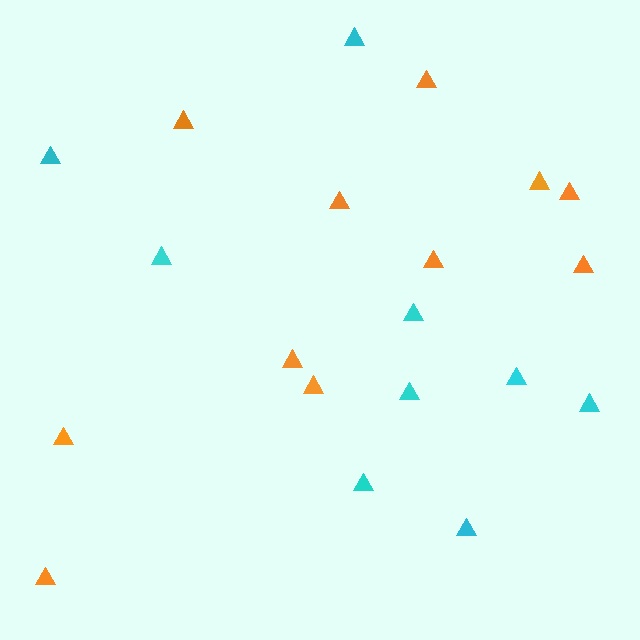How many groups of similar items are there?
There are 2 groups: one group of cyan triangles (9) and one group of orange triangles (11).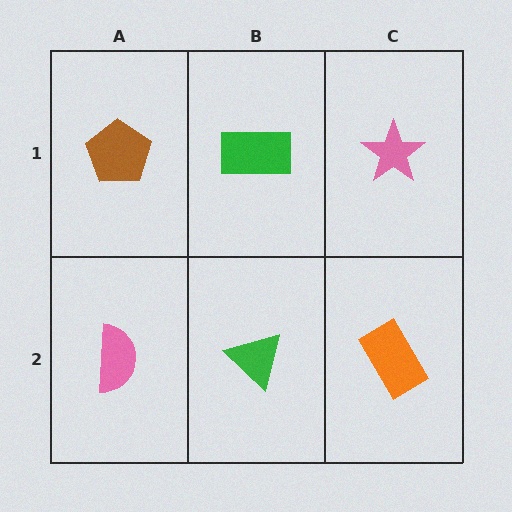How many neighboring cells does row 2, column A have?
2.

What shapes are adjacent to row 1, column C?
An orange rectangle (row 2, column C), a green rectangle (row 1, column B).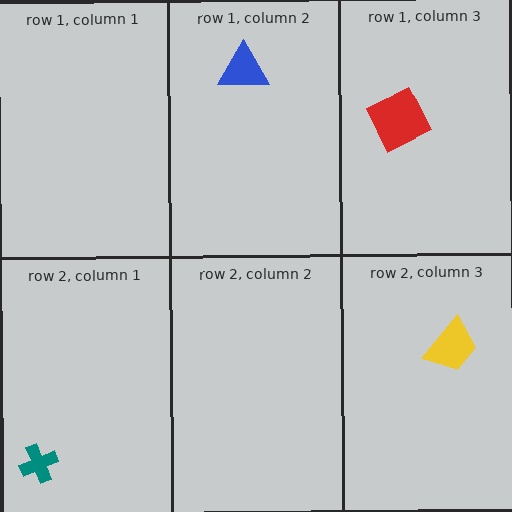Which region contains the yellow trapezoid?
The row 2, column 3 region.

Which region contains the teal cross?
The row 2, column 1 region.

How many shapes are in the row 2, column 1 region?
1.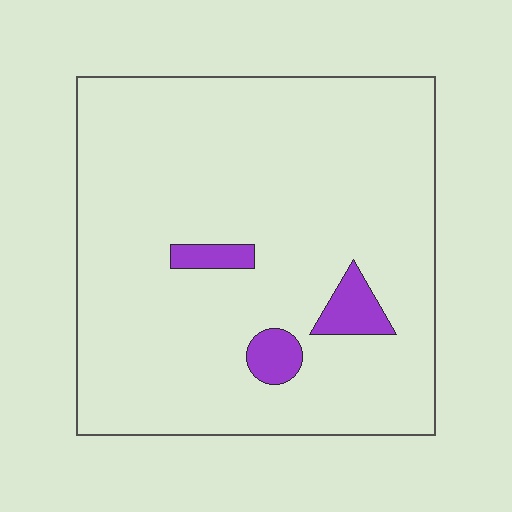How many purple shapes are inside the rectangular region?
3.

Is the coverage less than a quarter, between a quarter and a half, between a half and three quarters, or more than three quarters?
Less than a quarter.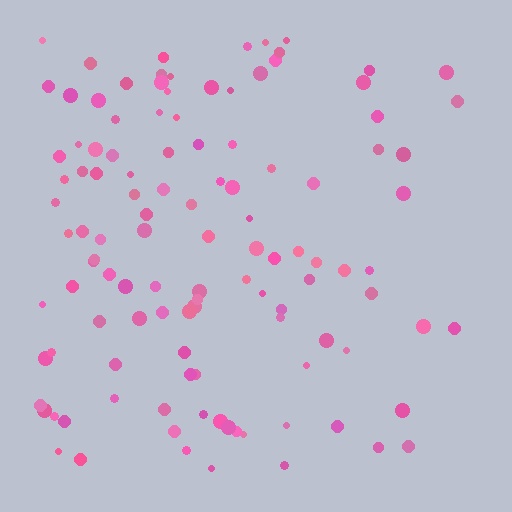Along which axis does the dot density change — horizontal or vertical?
Horizontal.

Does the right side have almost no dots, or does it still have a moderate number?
Still a moderate number, just noticeably fewer than the left.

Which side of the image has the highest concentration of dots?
The left.